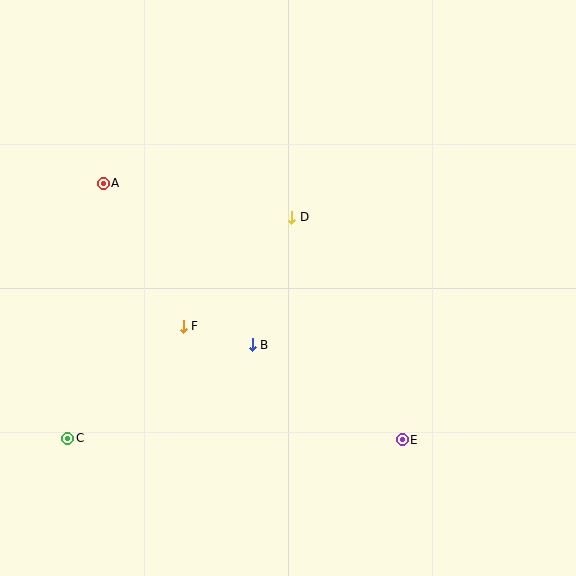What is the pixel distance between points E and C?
The distance between E and C is 334 pixels.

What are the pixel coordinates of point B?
Point B is at (252, 345).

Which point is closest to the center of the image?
Point B at (252, 345) is closest to the center.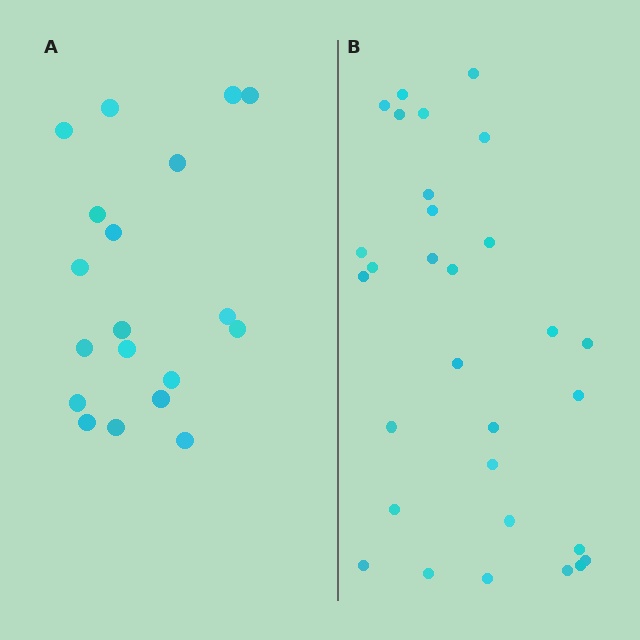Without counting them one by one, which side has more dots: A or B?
Region B (the right region) has more dots.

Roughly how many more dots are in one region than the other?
Region B has roughly 12 or so more dots than region A.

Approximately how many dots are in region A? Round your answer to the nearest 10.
About 20 dots. (The exact count is 19, which rounds to 20.)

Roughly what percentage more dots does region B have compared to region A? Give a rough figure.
About 60% more.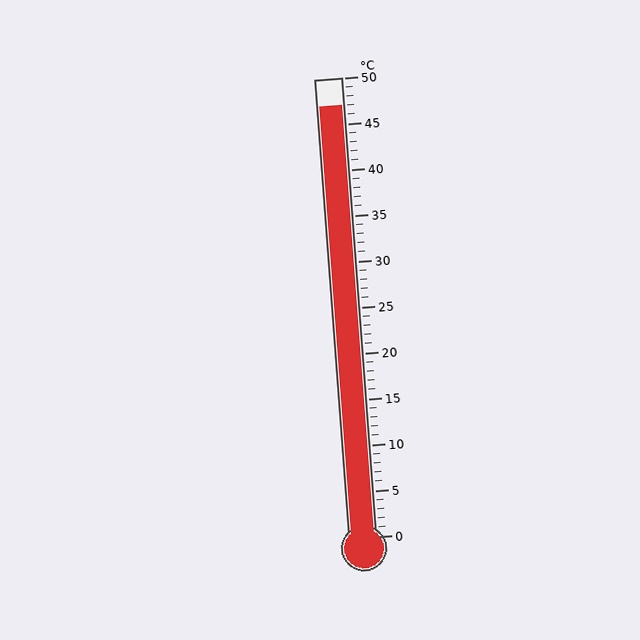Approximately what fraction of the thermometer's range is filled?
The thermometer is filled to approximately 95% of its range.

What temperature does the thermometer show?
The thermometer shows approximately 47°C.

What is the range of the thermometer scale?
The thermometer scale ranges from 0°C to 50°C.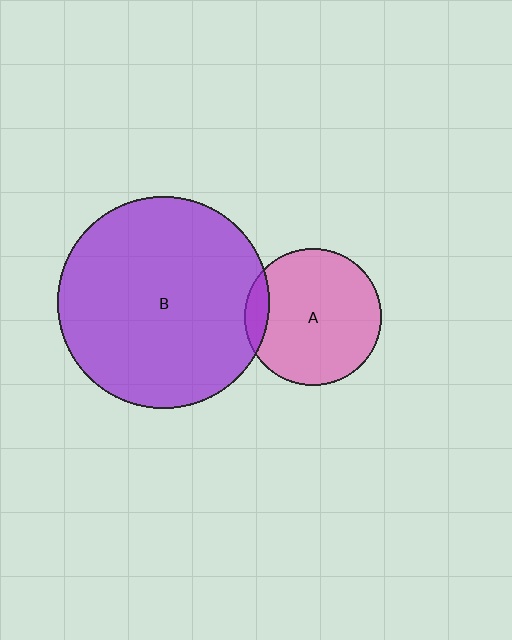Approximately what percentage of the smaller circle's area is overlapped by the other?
Approximately 10%.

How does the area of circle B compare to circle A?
Approximately 2.4 times.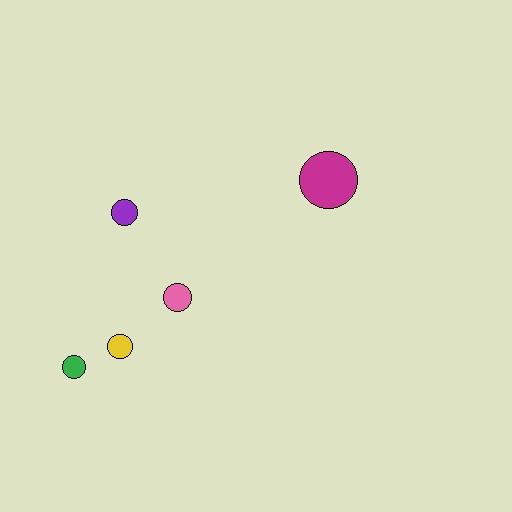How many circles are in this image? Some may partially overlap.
There are 5 circles.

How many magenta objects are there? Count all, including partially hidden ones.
There is 1 magenta object.